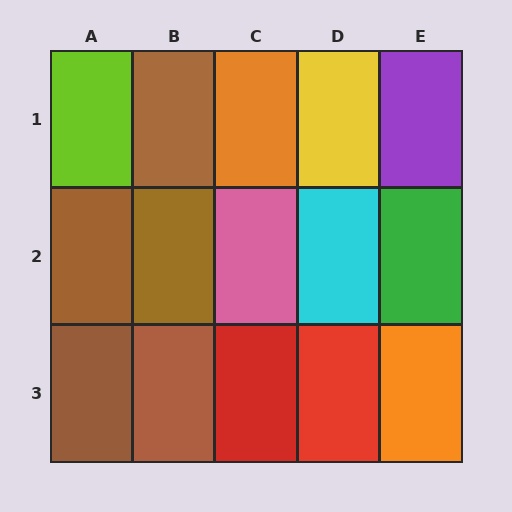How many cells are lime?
1 cell is lime.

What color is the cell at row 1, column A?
Lime.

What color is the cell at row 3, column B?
Brown.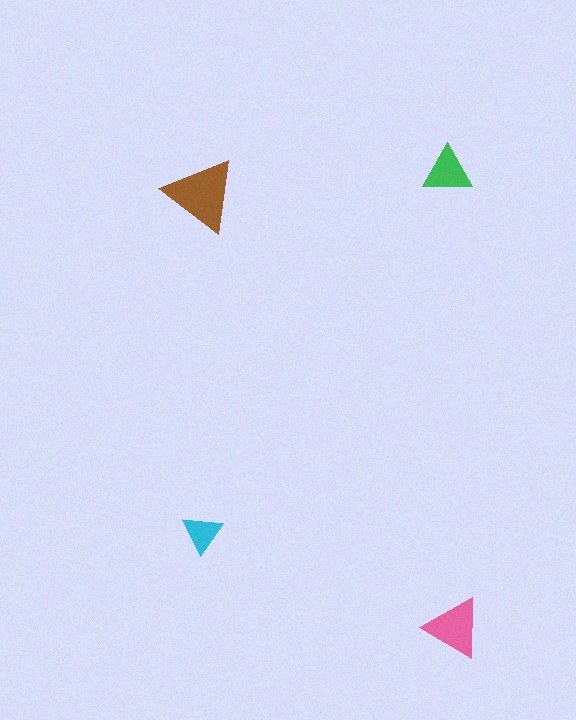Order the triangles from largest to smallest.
the brown one, the pink one, the green one, the cyan one.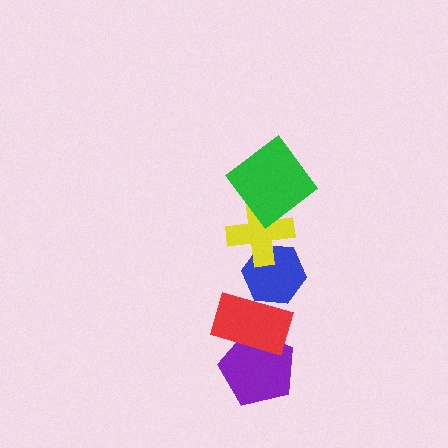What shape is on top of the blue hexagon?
The yellow cross is on top of the blue hexagon.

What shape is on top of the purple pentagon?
The red rectangle is on top of the purple pentagon.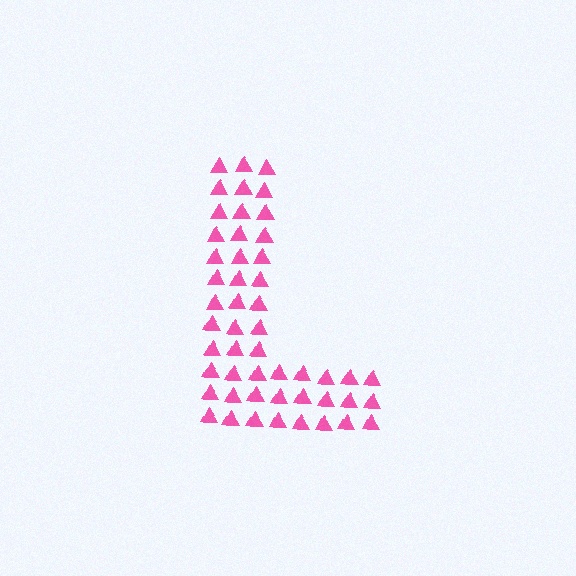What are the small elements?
The small elements are triangles.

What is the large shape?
The large shape is the letter L.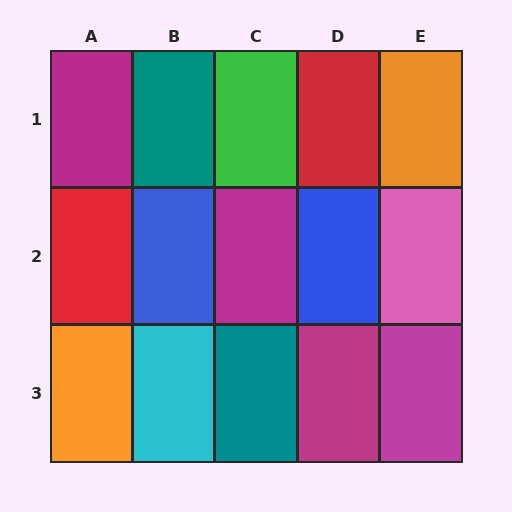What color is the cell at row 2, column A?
Red.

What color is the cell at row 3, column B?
Cyan.